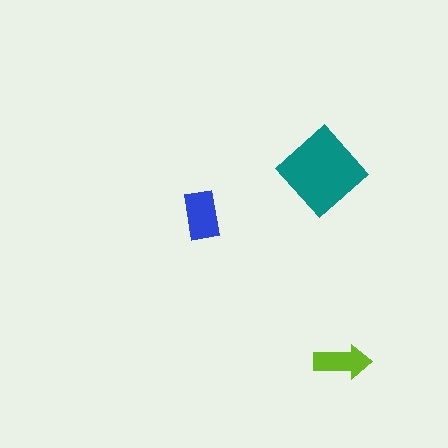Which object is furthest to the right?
The lime arrow is rightmost.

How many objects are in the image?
There are 3 objects in the image.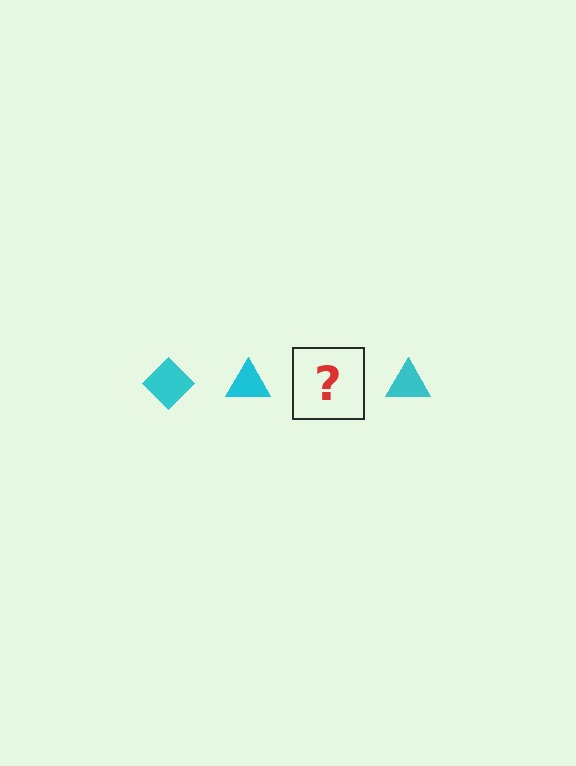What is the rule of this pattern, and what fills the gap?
The rule is that the pattern cycles through diamond, triangle shapes in cyan. The gap should be filled with a cyan diamond.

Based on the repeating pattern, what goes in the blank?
The blank should be a cyan diamond.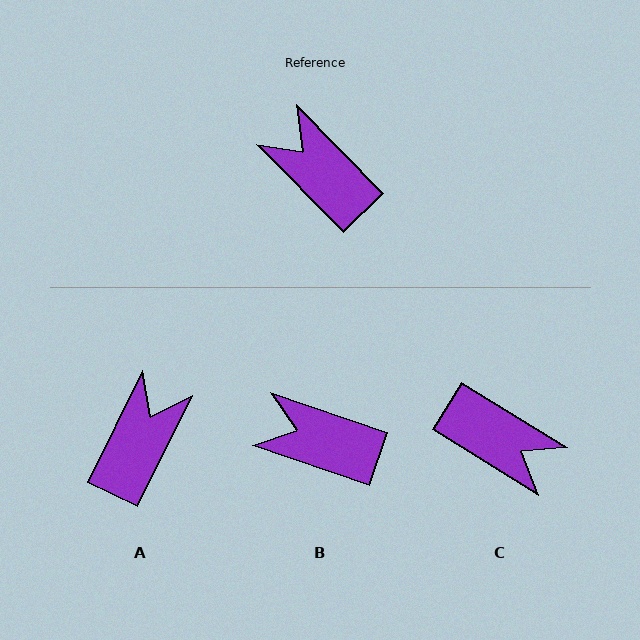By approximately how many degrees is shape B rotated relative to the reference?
Approximately 27 degrees counter-clockwise.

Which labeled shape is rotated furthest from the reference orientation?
C, about 166 degrees away.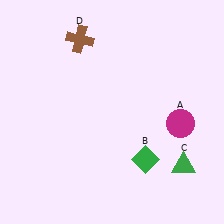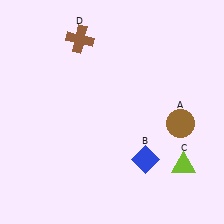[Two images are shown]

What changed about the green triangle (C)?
In Image 1, C is green. In Image 2, it changed to lime.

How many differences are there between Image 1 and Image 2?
There are 3 differences between the two images.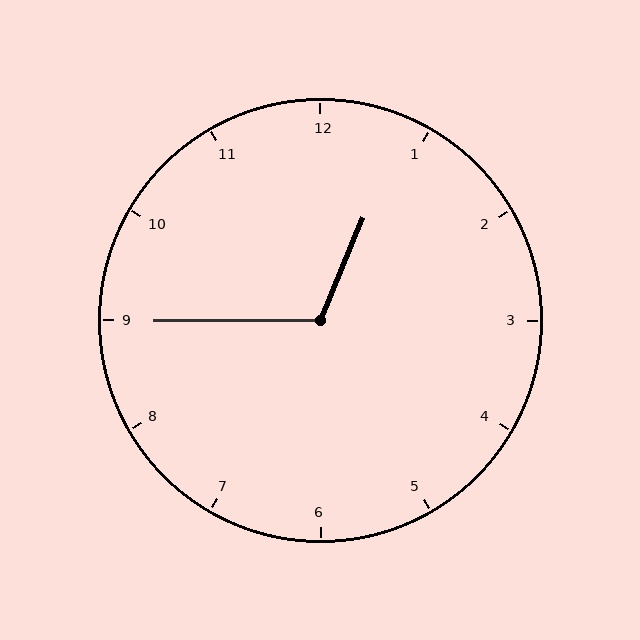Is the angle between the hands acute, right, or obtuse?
It is obtuse.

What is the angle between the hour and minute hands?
Approximately 112 degrees.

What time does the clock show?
12:45.